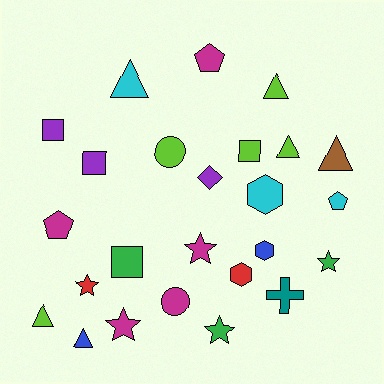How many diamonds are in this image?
There is 1 diamond.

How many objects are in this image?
There are 25 objects.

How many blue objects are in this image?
There are 2 blue objects.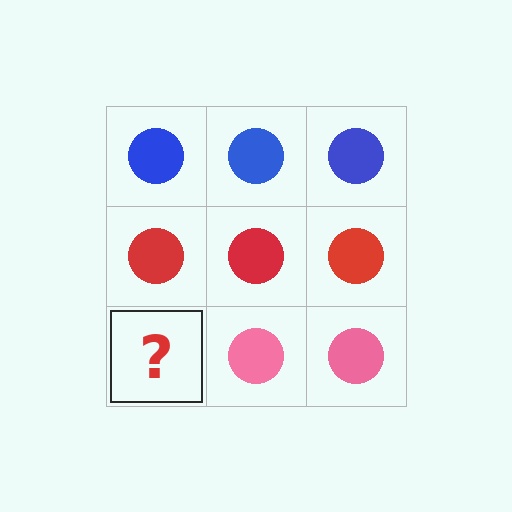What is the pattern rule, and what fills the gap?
The rule is that each row has a consistent color. The gap should be filled with a pink circle.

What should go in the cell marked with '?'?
The missing cell should contain a pink circle.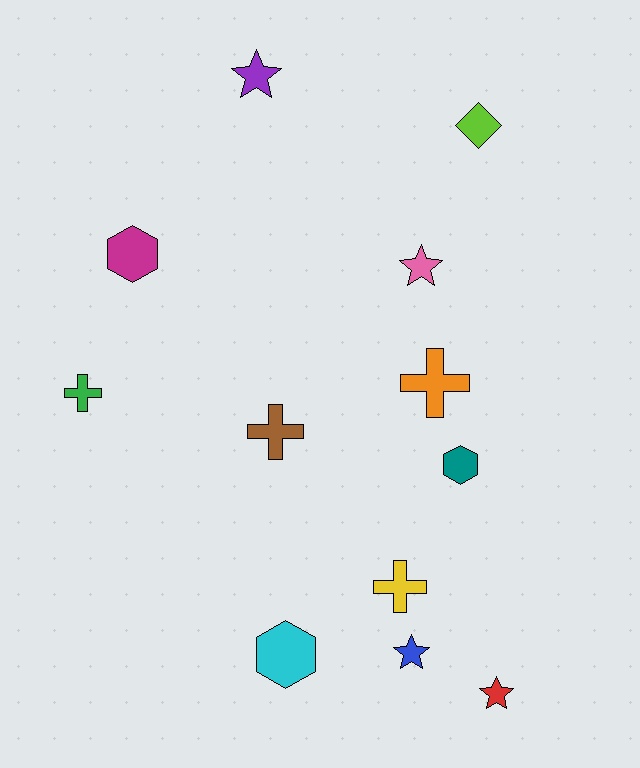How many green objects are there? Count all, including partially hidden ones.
There is 1 green object.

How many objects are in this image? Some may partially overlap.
There are 12 objects.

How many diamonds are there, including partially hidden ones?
There is 1 diamond.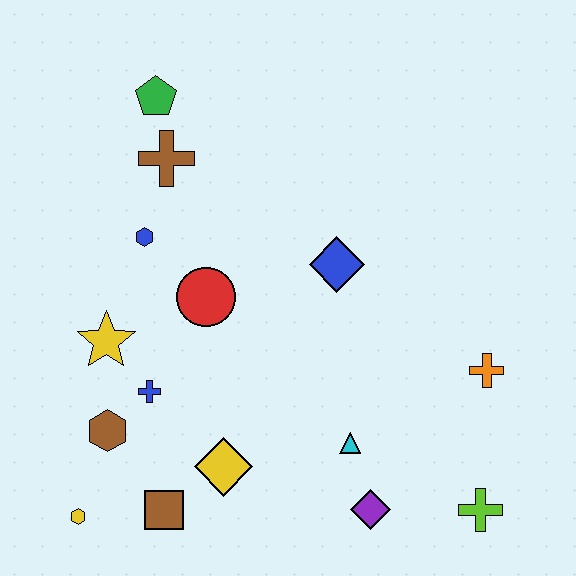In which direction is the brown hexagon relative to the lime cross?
The brown hexagon is to the left of the lime cross.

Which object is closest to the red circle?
The blue hexagon is closest to the red circle.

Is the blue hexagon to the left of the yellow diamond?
Yes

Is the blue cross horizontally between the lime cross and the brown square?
No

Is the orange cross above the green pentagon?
No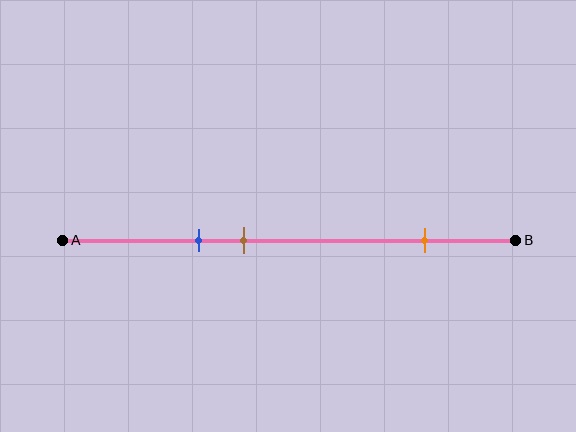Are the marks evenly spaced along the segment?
No, the marks are not evenly spaced.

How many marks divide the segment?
There are 3 marks dividing the segment.